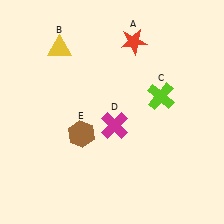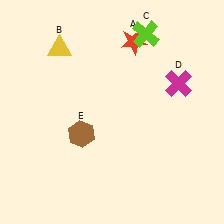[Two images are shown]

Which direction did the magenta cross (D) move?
The magenta cross (D) moved right.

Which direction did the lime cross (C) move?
The lime cross (C) moved up.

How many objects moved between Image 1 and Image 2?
2 objects moved between the two images.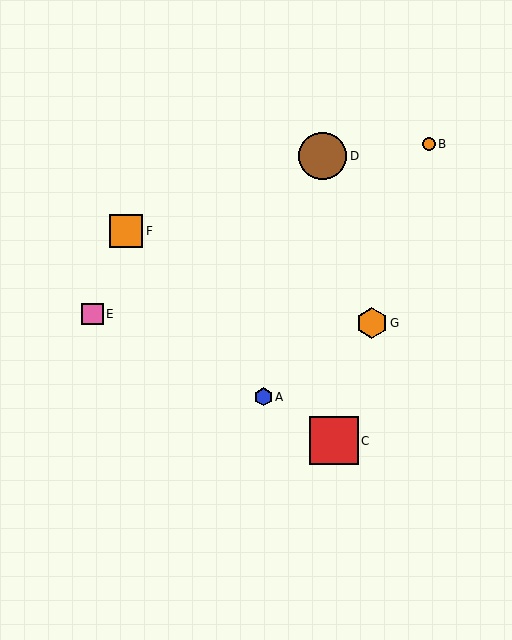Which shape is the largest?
The red square (labeled C) is the largest.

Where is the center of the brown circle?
The center of the brown circle is at (323, 156).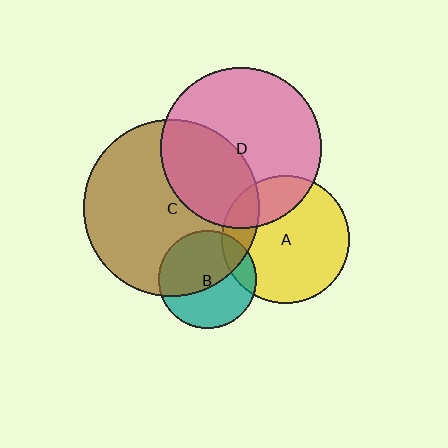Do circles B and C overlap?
Yes.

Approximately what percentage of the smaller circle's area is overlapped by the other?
Approximately 55%.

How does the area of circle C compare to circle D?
Approximately 1.2 times.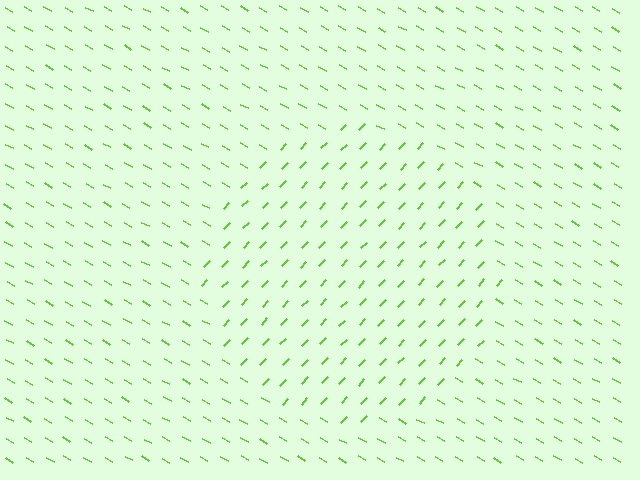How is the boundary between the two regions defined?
The boundary is defined purely by a change in line orientation (approximately 76 degrees difference). All lines are the same color and thickness.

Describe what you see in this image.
The image is filled with small lime line segments. A circle region in the image has lines oriented differently from the surrounding lines, creating a visible texture boundary.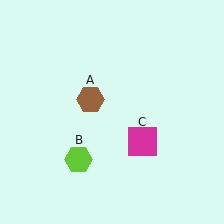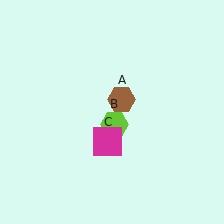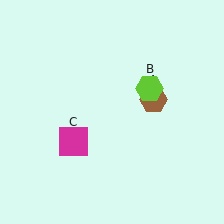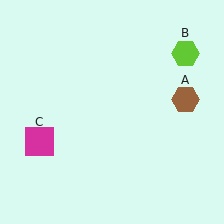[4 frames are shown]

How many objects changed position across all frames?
3 objects changed position: brown hexagon (object A), lime hexagon (object B), magenta square (object C).